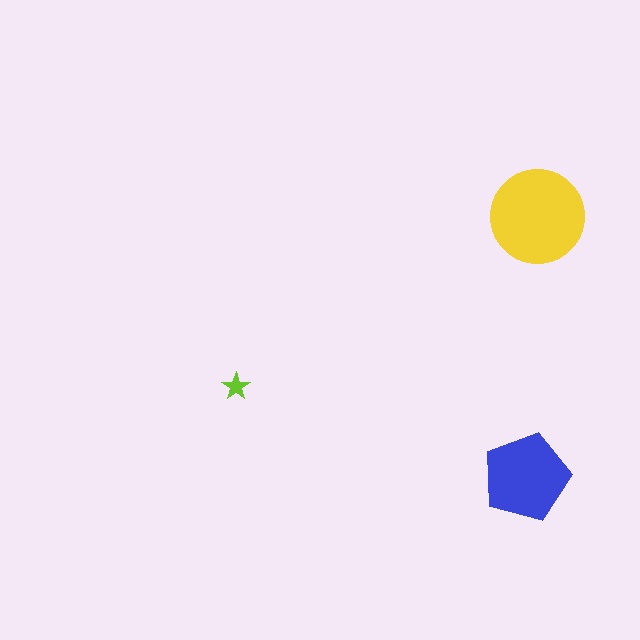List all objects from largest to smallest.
The yellow circle, the blue pentagon, the lime star.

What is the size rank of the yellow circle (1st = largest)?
1st.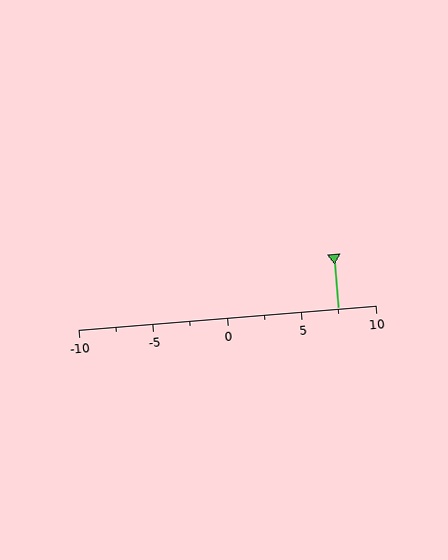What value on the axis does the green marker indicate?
The marker indicates approximately 7.5.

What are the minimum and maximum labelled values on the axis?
The axis runs from -10 to 10.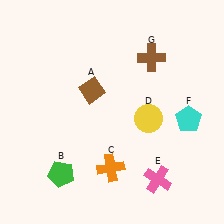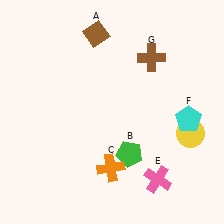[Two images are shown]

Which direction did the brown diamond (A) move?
The brown diamond (A) moved up.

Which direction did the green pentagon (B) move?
The green pentagon (B) moved right.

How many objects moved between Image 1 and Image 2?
3 objects moved between the two images.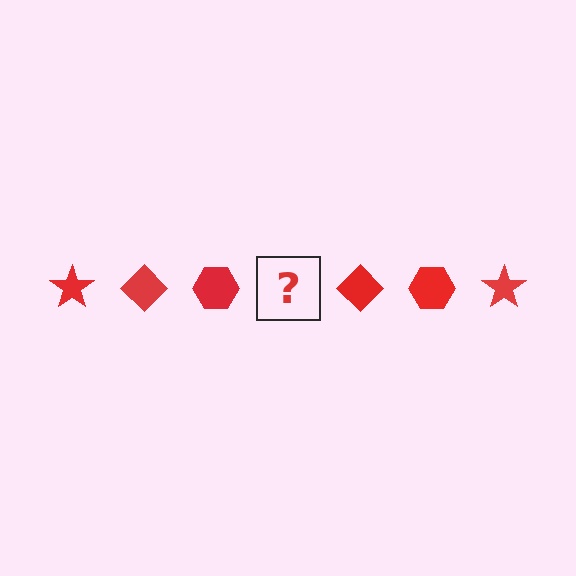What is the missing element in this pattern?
The missing element is a red star.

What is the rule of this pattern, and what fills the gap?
The rule is that the pattern cycles through star, diamond, hexagon shapes in red. The gap should be filled with a red star.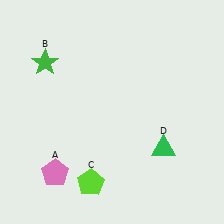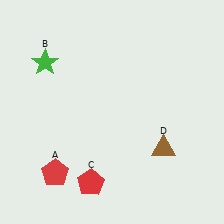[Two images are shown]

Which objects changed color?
A changed from pink to red. C changed from lime to red. D changed from green to brown.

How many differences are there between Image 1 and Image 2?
There are 3 differences between the two images.